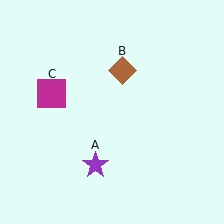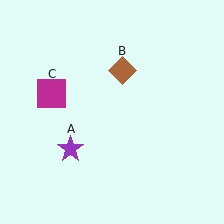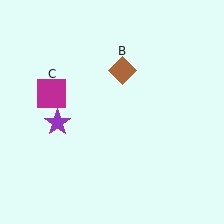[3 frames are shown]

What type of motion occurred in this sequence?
The purple star (object A) rotated clockwise around the center of the scene.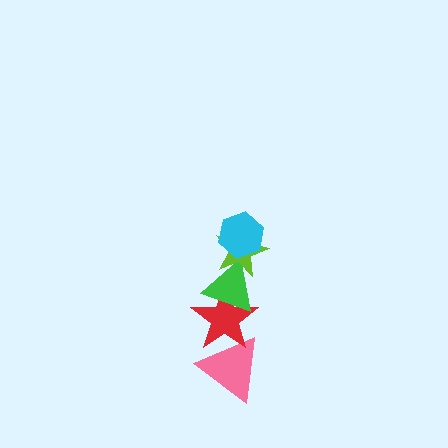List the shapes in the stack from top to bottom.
From top to bottom: the cyan hexagon, the lime star, the green triangle, the red star, the pink triangle.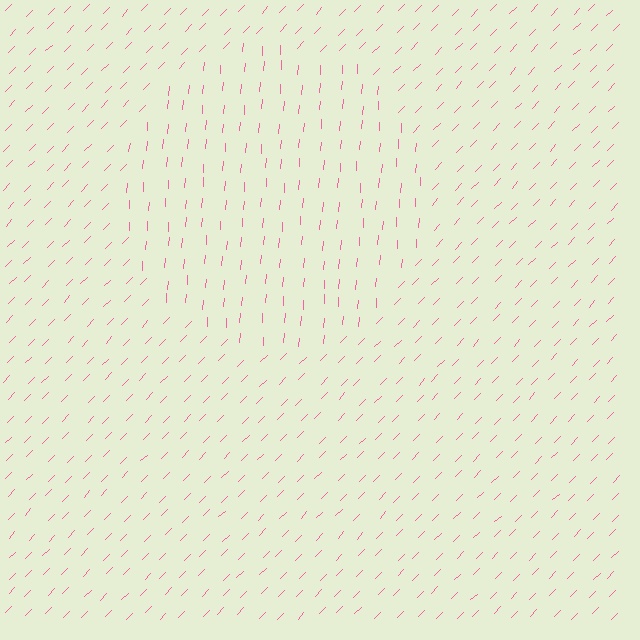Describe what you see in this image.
The image is filled with small pink line segments. A circle region in the image has lines oriented differently from the surrounding lines, creating a visible texture boundary.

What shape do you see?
I see a circle.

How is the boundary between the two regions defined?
The boundary is defined purely by a change in line orientation (approximately 40 degrees difference). All lines are the same color and thickness.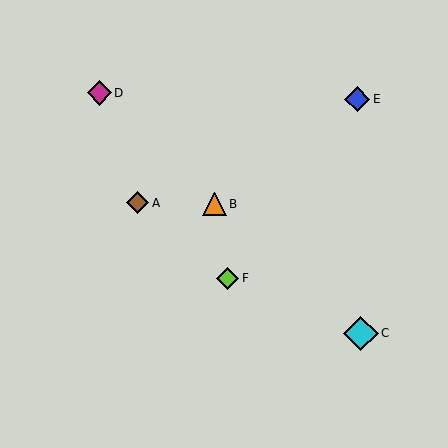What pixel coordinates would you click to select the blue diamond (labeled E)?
Click at (357, 99) to select the blue diamond E.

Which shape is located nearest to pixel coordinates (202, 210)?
The orange triangle (labeled B) at (214, 204) is nearest to that location.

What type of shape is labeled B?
Shape B is an orange triangle.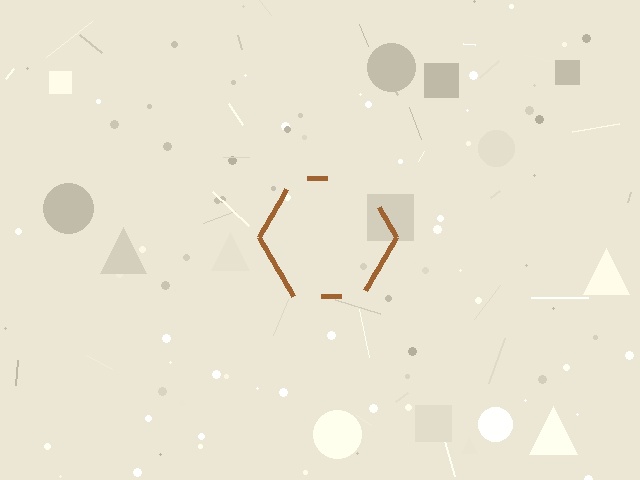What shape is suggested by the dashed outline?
The dashed outline suggests a hexagon.